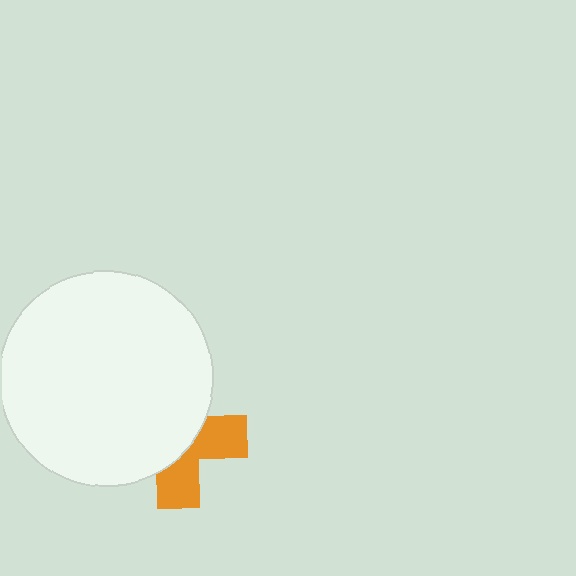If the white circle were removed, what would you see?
You would see the complete orange cross.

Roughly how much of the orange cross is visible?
A small part of it is visible (roughly 41%).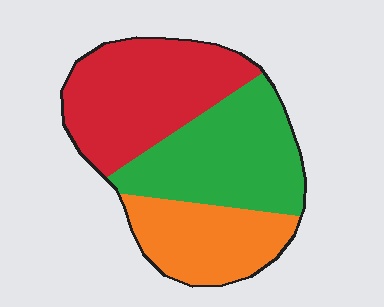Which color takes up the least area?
Orange, at roughly 25%.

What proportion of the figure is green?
Green covers 37% of the figure.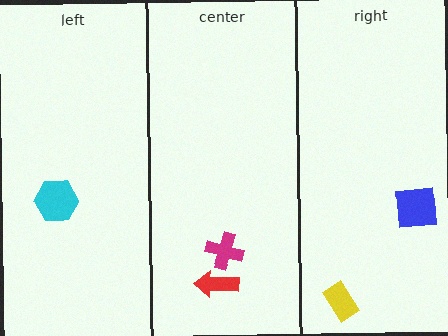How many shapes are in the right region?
2.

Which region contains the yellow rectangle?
The right region.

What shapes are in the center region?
The magenta cross, the red arrow.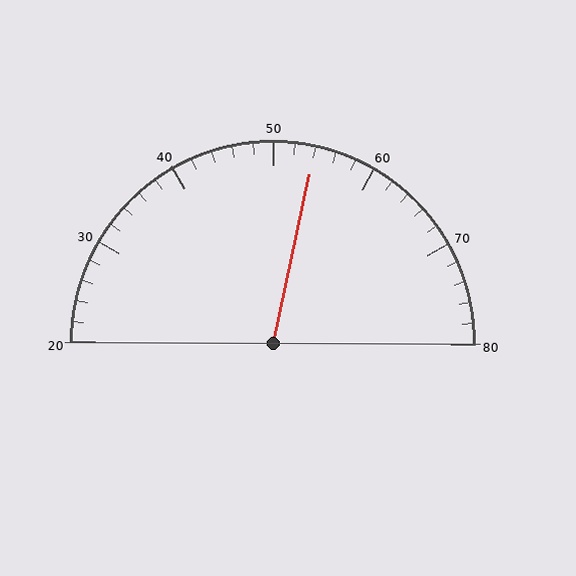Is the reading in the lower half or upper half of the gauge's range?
The reading is in the upper half of the range (20 to 80).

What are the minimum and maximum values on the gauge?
The gauge ranges from 20 to 80.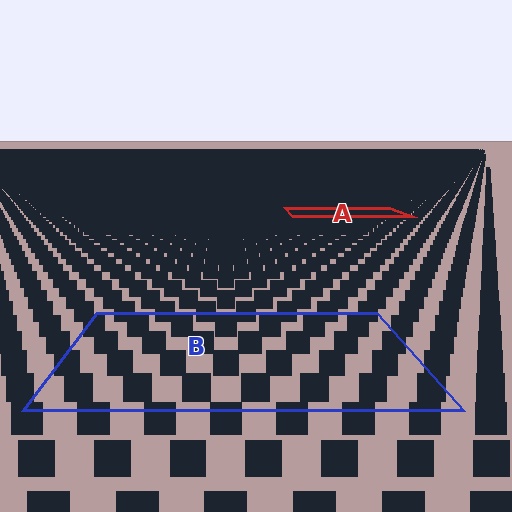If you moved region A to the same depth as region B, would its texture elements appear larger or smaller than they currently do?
They would appear larger. At a closer depth, the same texture elements are projected at a bigger on-screen size.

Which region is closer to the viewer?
Region B is closer. The texture elements there are larger and more spread out.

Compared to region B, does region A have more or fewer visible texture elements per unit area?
Region A has more texture elements per unit area — they are packed more densely because it is farther away.